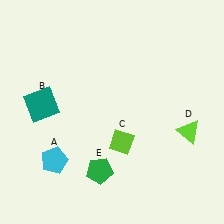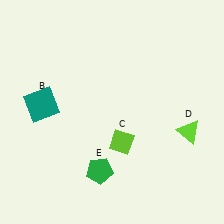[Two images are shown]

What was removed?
The cyan pentagon (A) was removed in Image 2.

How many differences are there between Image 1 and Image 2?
There is 1 difference between the two images.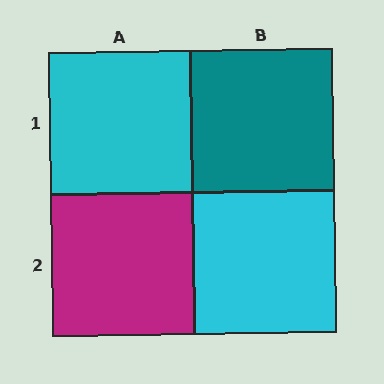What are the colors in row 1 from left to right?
Cyan, teal.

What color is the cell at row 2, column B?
Cyan.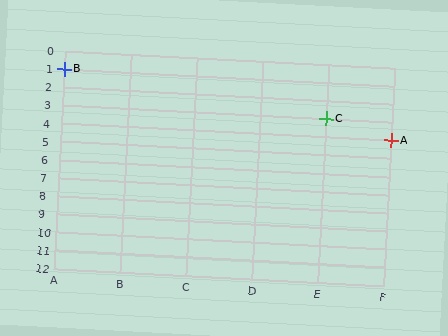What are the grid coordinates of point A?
Point A is at grid coordinates (F, 4).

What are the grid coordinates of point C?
Point C is at grid coordinates (E, 3).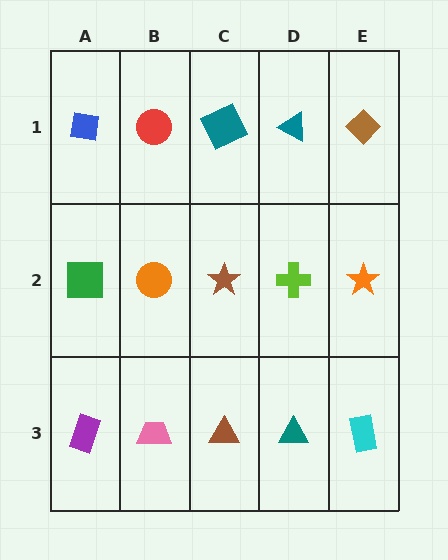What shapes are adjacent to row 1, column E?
An orange star (row 2, column E), a teal triangle (row 1, column D).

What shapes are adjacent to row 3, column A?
A green square (row 2, column A), a pink trapezoid (row 3, column B).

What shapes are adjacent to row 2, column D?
A teal triangle (row 1, column D), a teal triangle (row 3, column D), a brown star (row 2, column C), an orange star (row 2, column E).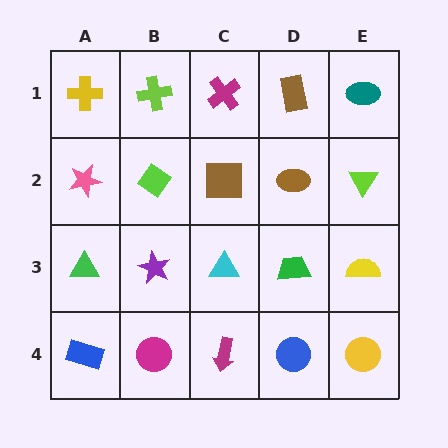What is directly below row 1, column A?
A pink star.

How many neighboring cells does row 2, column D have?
4.